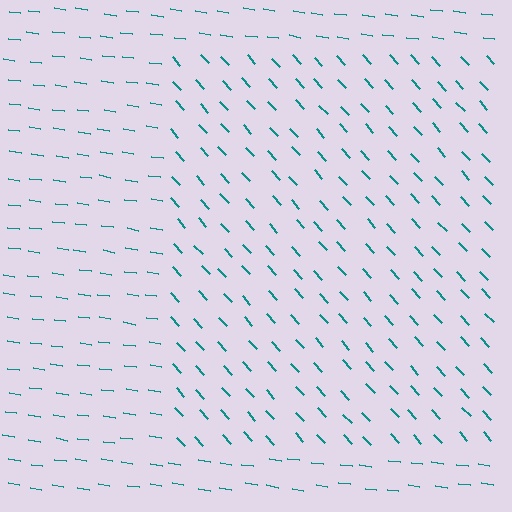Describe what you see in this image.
The image is filled with small teal line segments. A rectangle region in the image has lines oriented differently from the surrounding lines, creating a visible texture boundary.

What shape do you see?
I see a rectangle.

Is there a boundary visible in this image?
Yes, there is a texture boundary formed by a change in line orientation.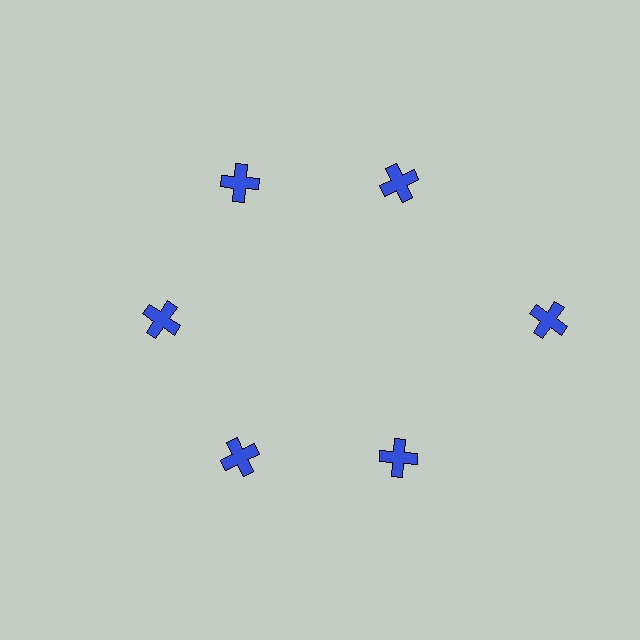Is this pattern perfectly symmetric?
No. The 6 blue crosses are arranged in a ring, but one element near the 3 o'clock position is pushed outward from the center, breaking the 6-fold rotational symmetry.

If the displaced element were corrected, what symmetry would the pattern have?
It would have 6-fold rotational symmetry — the pattern would map onto itself every 60 degrees.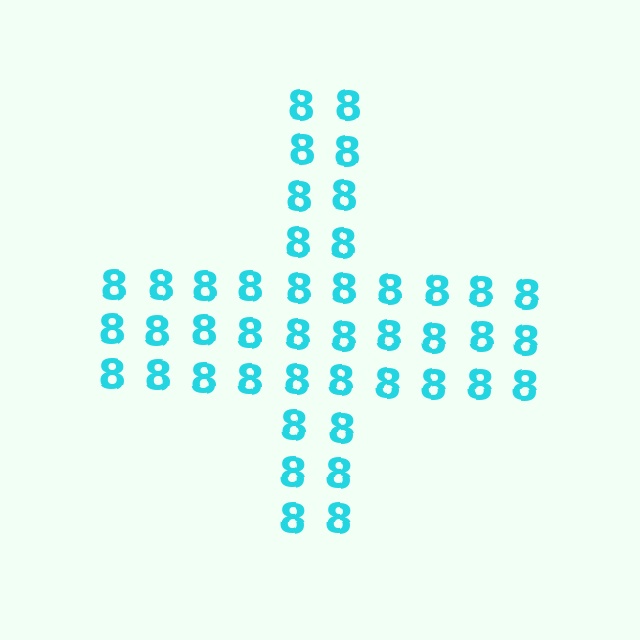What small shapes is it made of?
It is made of small digit 8's.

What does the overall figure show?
The overall figure shows a cross.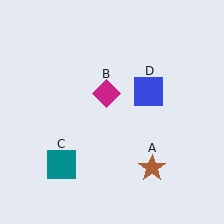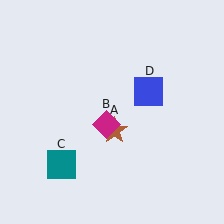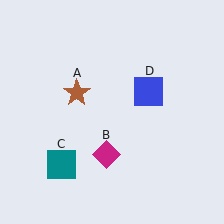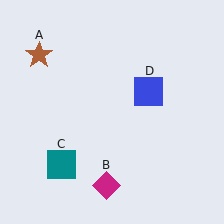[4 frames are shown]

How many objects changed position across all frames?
2 objects changed position: brown star (object A), magenta diamond (object B).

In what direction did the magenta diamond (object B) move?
The magenta diamond (object B) moved down.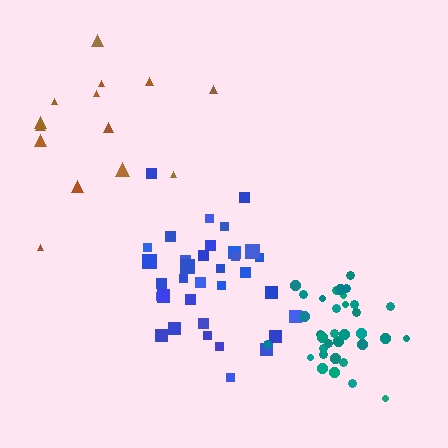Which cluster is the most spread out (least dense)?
Brown.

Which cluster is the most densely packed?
Teal.